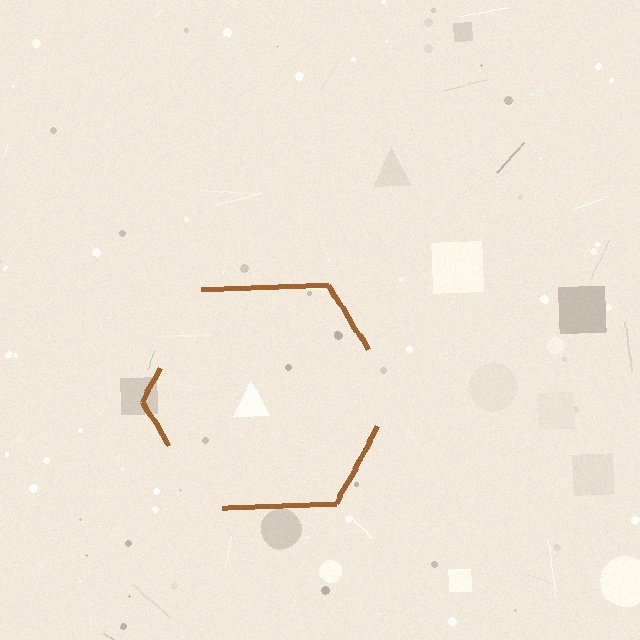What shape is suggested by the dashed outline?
The dashed outline suggests a hexagon.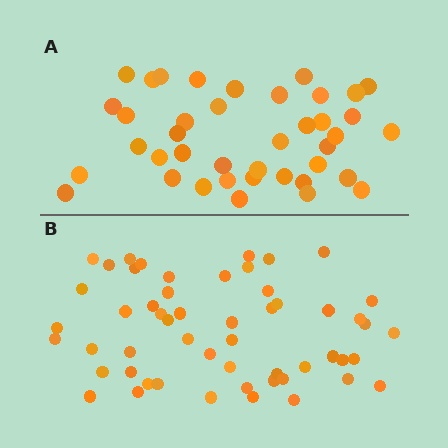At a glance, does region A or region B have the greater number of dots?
Region B (the bottom region) has more dots.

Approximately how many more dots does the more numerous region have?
Region B has approximately 15 more dots than region A.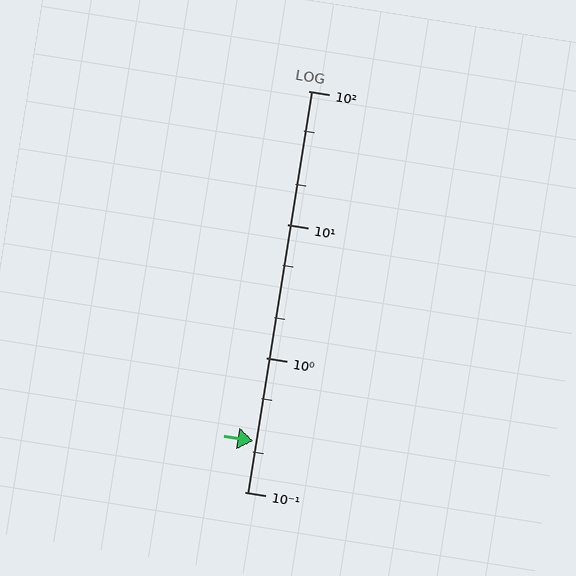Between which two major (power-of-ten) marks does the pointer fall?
The pointer is between 0.1 and 1.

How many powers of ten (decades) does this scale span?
The scale spans 3 decades, from 0.1 to 100.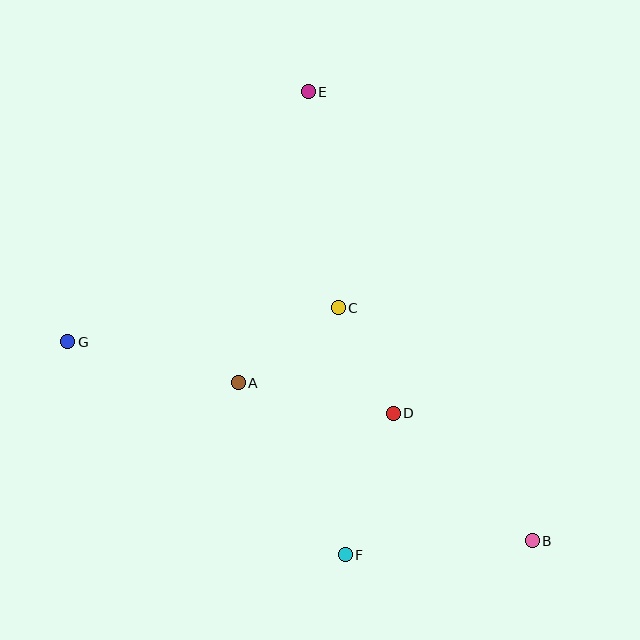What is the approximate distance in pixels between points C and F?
The distance between C and F is approximately 247 pixels.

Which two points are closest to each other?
Points C and D are closest to each other.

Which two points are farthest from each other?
Points B and G are farthest from each other.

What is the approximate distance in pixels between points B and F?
The distance between B and F is approximately 188 pixels.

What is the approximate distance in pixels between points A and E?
The distance between A and E is approximately 299 pixels.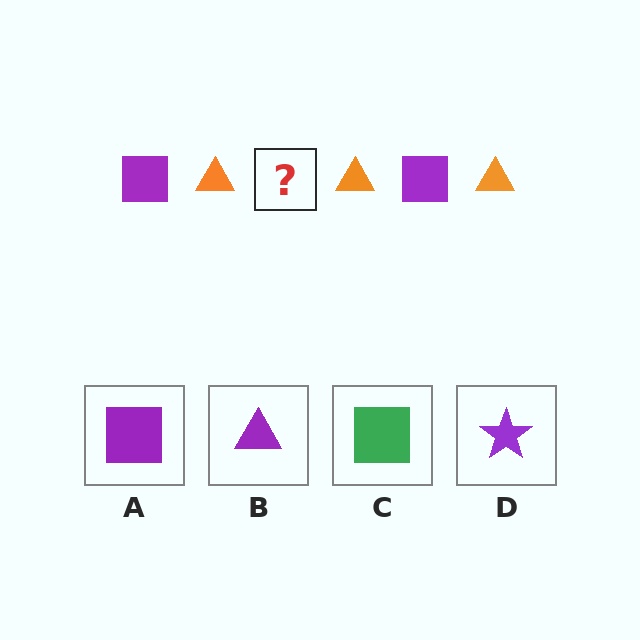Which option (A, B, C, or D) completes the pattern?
A.